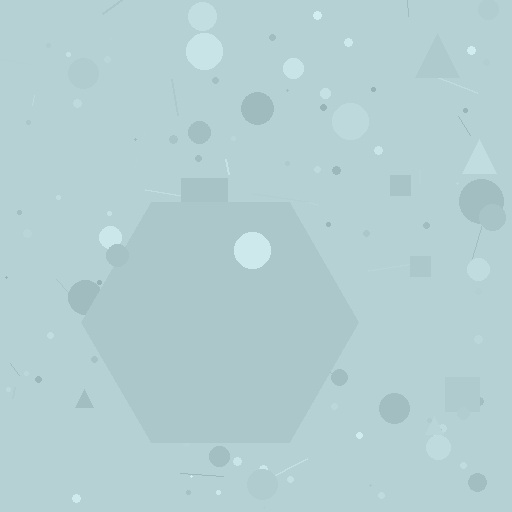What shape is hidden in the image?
A hexagon is hidden in the image.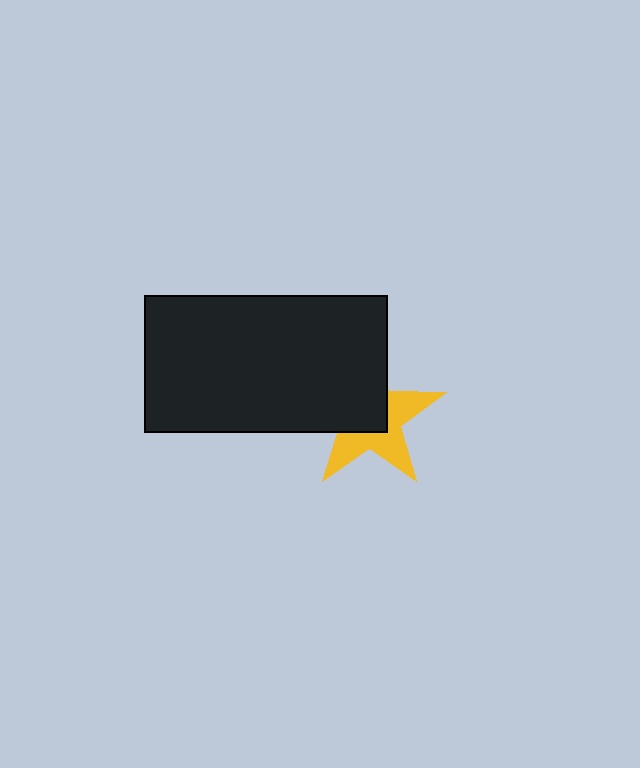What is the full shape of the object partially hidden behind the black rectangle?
The partially hidden object is a yellow star.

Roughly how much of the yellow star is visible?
About half of it is visible (roughly 49%).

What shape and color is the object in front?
The object in front is a black rectangle.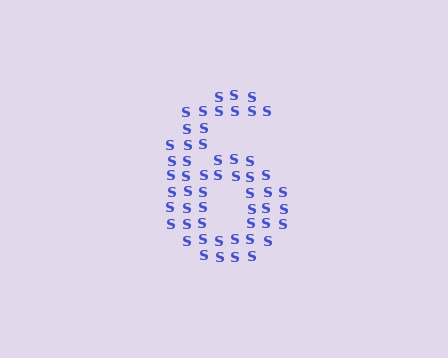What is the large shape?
The large shape is the digit 6.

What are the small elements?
The small elements are letter S's.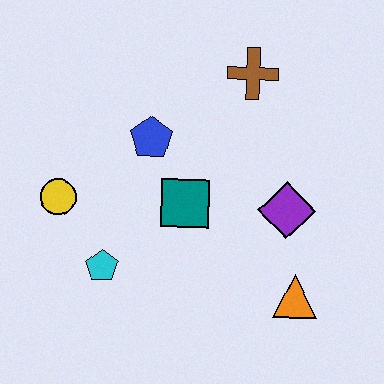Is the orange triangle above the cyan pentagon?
No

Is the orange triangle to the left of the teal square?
No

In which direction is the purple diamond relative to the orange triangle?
The purple diamond is above the orange triangle.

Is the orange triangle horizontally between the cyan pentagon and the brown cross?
No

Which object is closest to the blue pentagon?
The teal square is closest to the blue pentagon.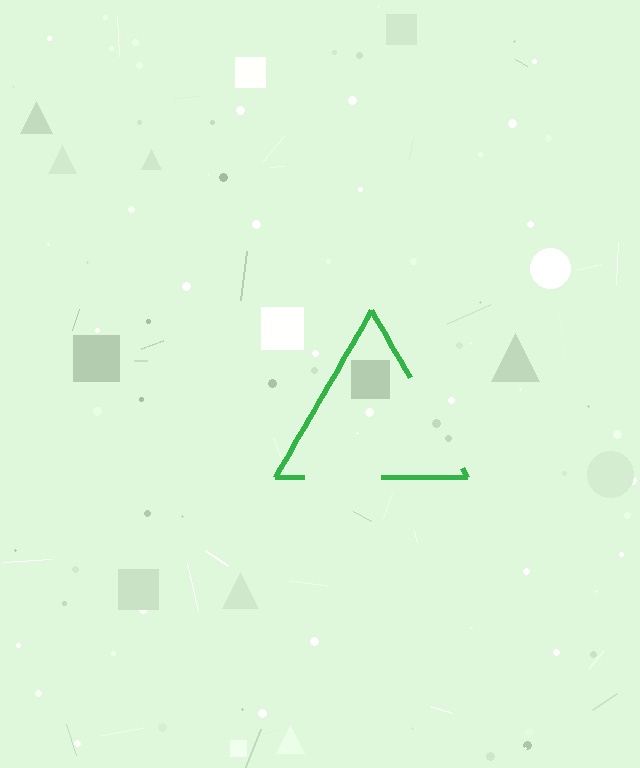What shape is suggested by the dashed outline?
The dashed outline suggests a triangle.